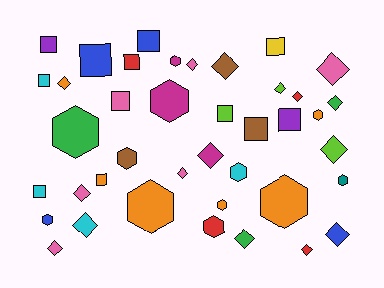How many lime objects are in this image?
There are 3 lime objects.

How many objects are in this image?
There are 40 objects.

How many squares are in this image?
There are 12 squares.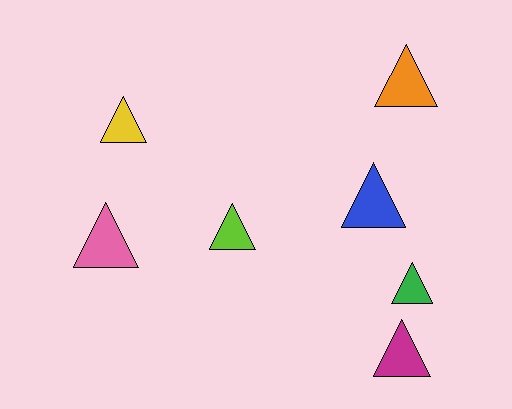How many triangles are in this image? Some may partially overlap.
There are 7 triangles.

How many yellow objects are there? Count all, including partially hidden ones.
There is 1 yellow object.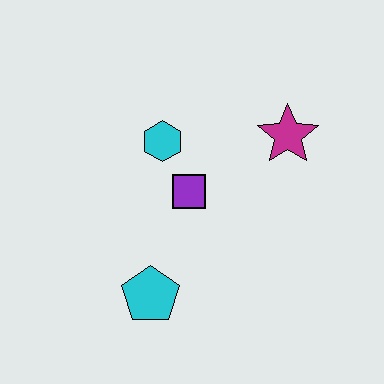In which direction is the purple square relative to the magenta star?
The purple square is to the left of the magenta star.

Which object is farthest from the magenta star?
The cyan pentagon is farthest from the magenta star.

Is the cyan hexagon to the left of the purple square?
Yes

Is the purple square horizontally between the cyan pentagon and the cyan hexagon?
No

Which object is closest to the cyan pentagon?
The purple square is closest to the cyan pentagon.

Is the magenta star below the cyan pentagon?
No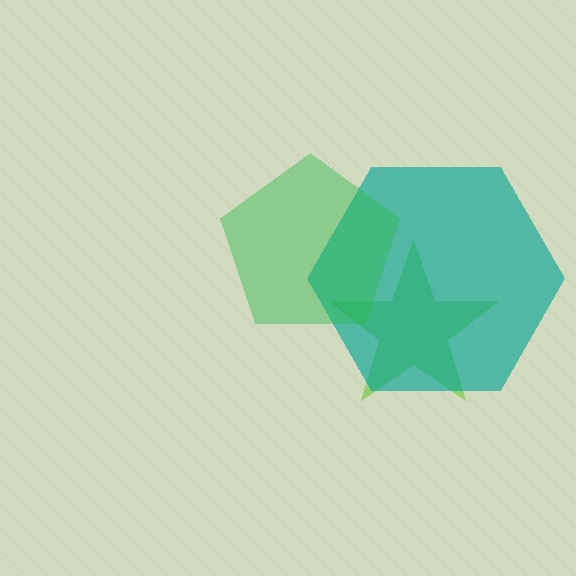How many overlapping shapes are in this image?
There are 3 overlapping shapes in the image.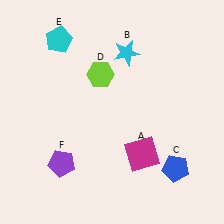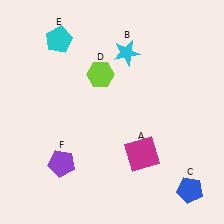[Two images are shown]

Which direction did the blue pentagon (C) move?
The blue pentagon (C) moved down.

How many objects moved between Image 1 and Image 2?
1 object moved between the two images.